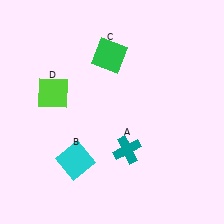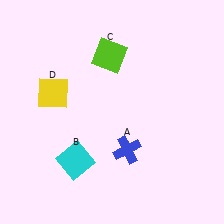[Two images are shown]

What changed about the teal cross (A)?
In Image 1, A is teal. In Image 2, it changed to blue.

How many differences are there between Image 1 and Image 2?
There are 3 differences between the two images.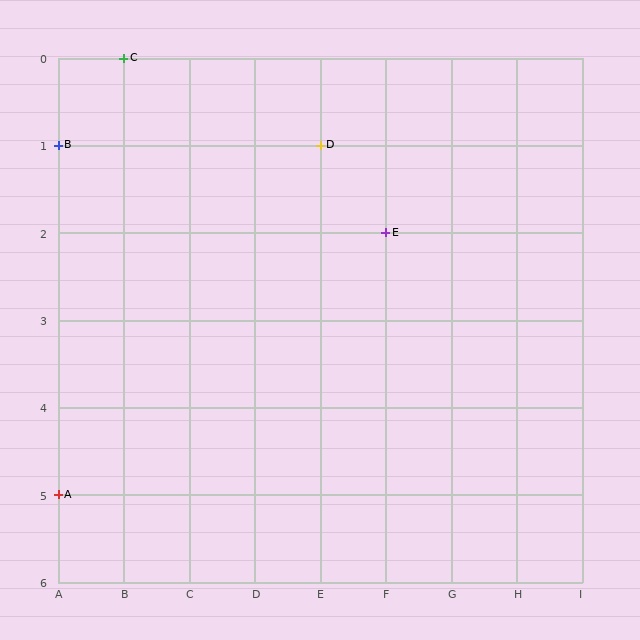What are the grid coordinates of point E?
Point E is at grid coordinates (F, 2).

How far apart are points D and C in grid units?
Points D and C are 3 columns and 1 row apart (about 3.2 grid units diagonally).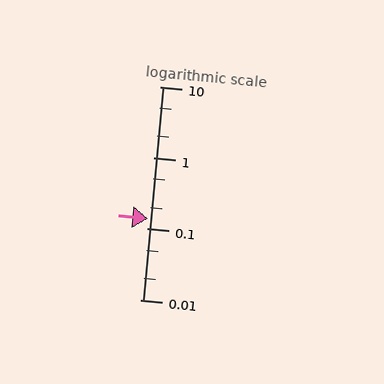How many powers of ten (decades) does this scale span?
The scale spans 3 decades, from 0.01 to 10.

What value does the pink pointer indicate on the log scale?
The pointer indicates approximately 0.14.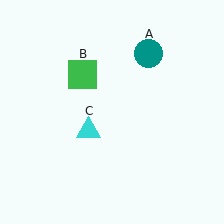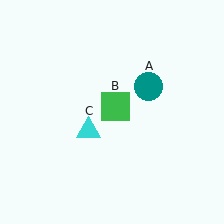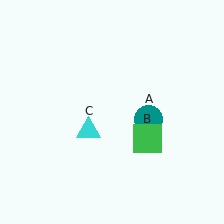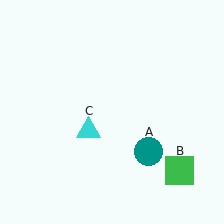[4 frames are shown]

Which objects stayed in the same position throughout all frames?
Cyan triangle (object C) remained stationary.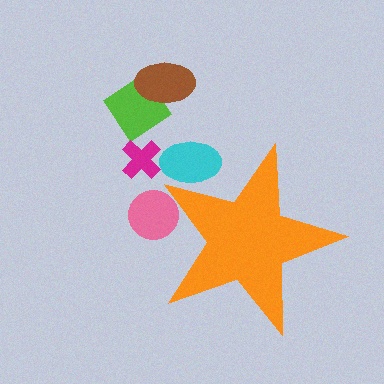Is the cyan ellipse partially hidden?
Yes, the cyan ellipse is partially hidden behind the orange star.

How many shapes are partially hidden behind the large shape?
2 shapes are partially hidden.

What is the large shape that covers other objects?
An orange star.